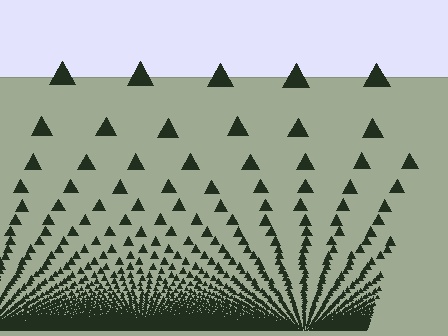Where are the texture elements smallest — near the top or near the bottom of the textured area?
Near the bottom.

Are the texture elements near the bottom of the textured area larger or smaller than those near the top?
Smaller. The gradient is inverted — elements near the bottom are smaller and denser.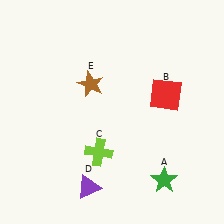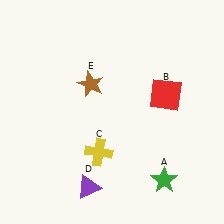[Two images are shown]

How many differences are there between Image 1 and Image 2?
There is 1 difference between the two images.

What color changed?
The cross (C) changed from lime in Image 1 to yellow in Image 2.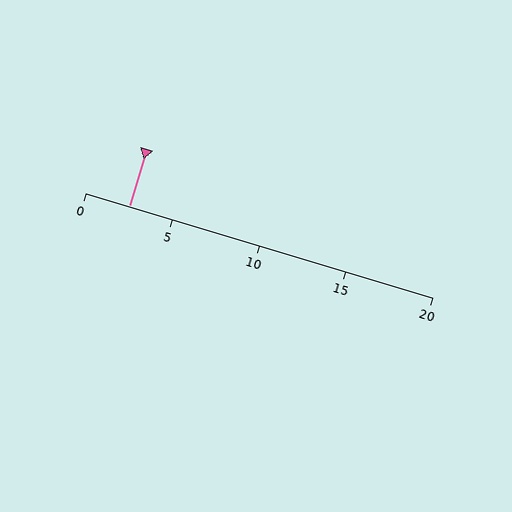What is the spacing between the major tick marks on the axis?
The major ticks are spaced 5 apart.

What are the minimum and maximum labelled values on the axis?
The axis runs from 0 to 20.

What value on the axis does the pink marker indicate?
The marker indicates approximately 2.5.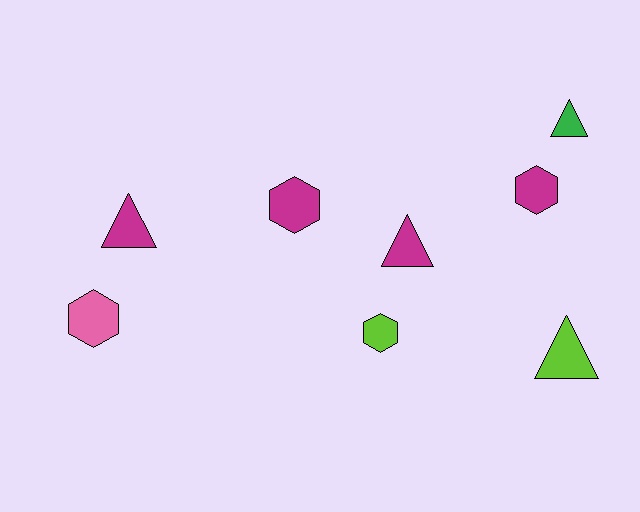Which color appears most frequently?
Magenta, with 4 objects.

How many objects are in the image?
There are 8 objects.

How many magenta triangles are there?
There are 2 magenta triangles.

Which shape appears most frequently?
Triangle, with 4 objects.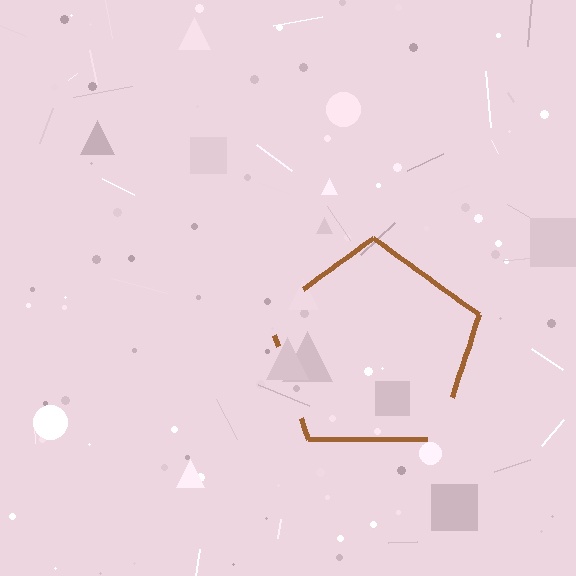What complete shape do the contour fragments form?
The contour fragments form a pentagon.